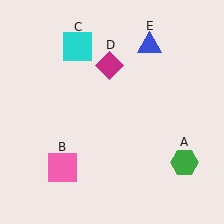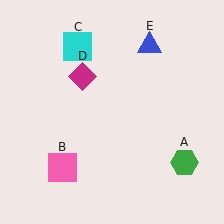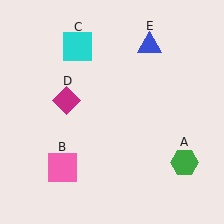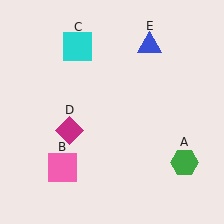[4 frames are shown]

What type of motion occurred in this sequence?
The magenta diamond (object D) rotated counterclockwise around the center of the scene.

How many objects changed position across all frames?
1 object changed position: magenta diamond (object D).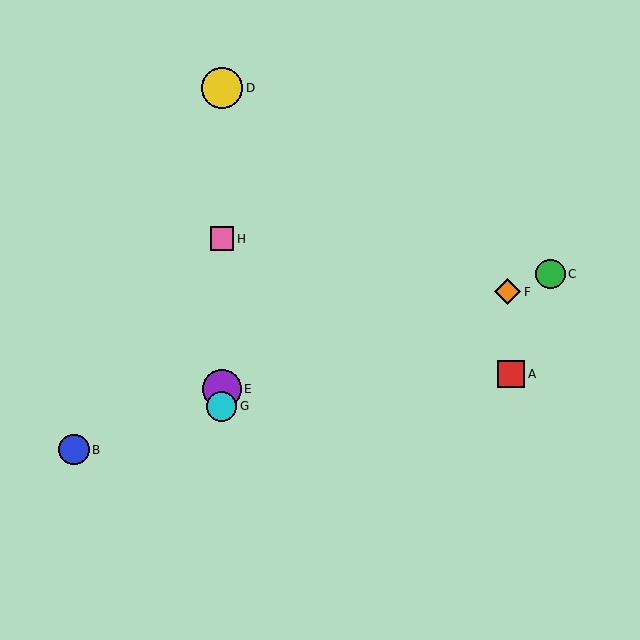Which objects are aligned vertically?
Objects D, E, G, H are aligned vertically.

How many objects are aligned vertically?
4 objects (D, E, G, H) are aligned vertically.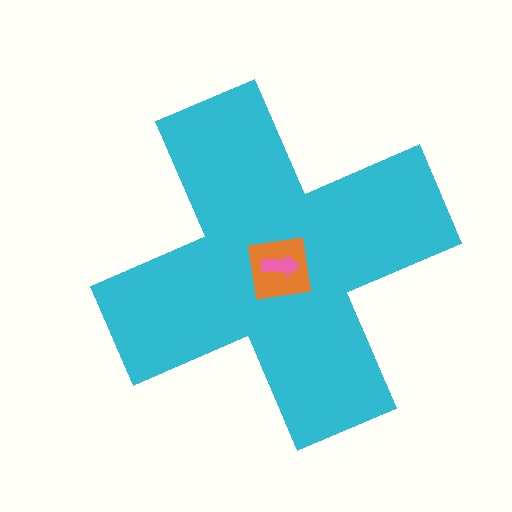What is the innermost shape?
The pink arrow.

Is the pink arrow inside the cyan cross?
Yes.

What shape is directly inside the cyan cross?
The orange square.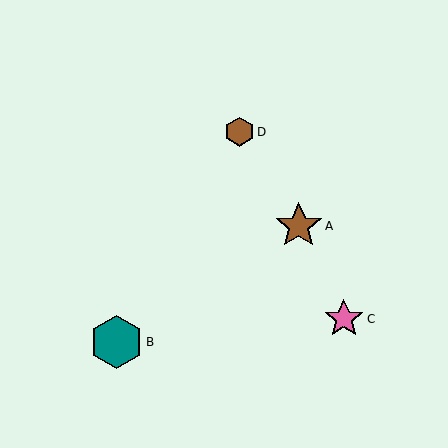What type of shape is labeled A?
Shape A is a brown star.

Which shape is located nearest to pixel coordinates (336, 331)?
The pink star (labeled C) at (344, 319) is nearest to that location.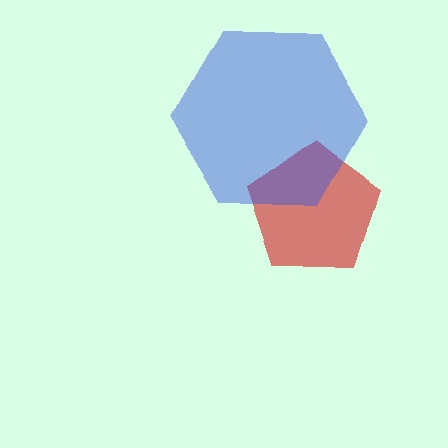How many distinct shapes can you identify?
There are 2 distinct shapes: a red pentagon, a blue hexagon.